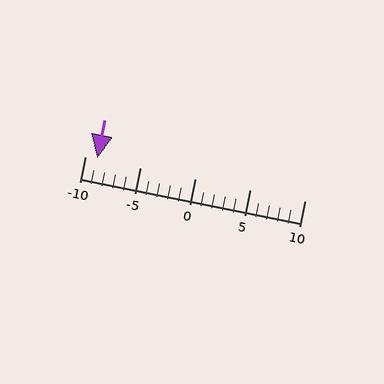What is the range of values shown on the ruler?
The ruler shows values from -10 to 10.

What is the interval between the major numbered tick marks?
The major tick marks are spaced 5 units apart.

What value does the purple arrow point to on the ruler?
The purple arrow points to approximately -9.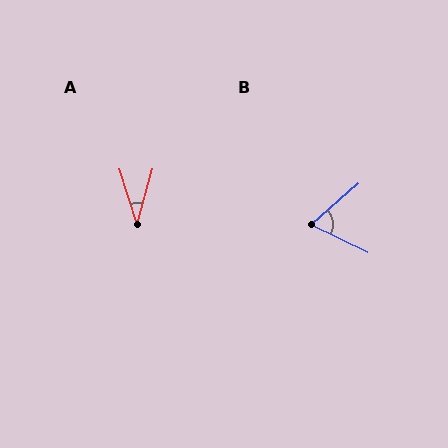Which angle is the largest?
B, at approximately 67 degrees.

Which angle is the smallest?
A, at approximately 33 degrees.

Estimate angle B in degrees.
Approximately 67 degrees.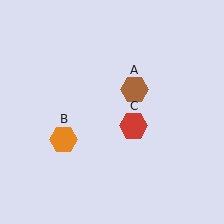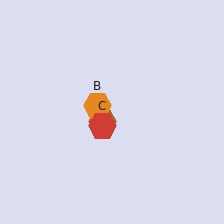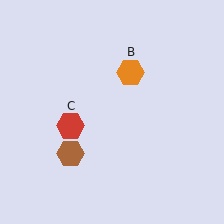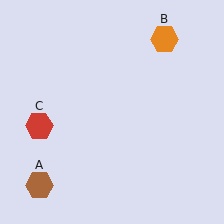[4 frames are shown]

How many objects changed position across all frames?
3 objects changed position: brown hexagon (object A), orange hexagon (object B), red hexagon (object C).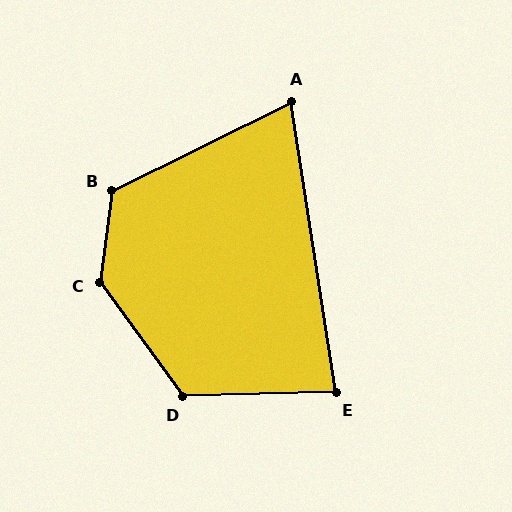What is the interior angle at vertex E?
Approximately 83 degrees (acute).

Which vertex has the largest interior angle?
C, at approximately 137 degrees.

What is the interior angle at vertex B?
Approximately 124 degrees (obtuse).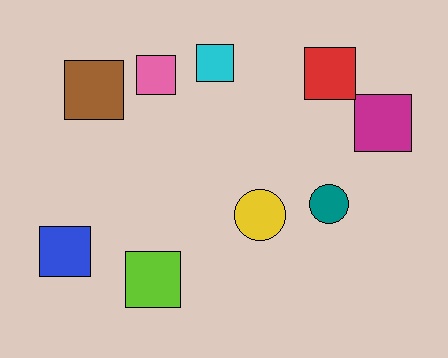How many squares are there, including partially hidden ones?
There are 7 squares.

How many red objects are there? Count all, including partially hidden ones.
There is 1 red object.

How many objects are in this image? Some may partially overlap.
There are 9 objects.